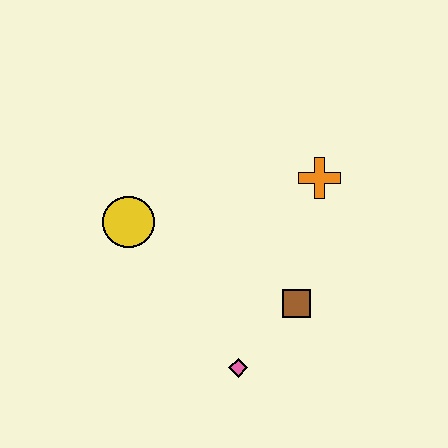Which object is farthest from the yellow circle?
The orange cross is farthest from the yellow circle.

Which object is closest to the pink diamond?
The brown square is closest to the pink diamond.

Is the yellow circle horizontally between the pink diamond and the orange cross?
No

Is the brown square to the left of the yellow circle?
No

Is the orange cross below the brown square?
No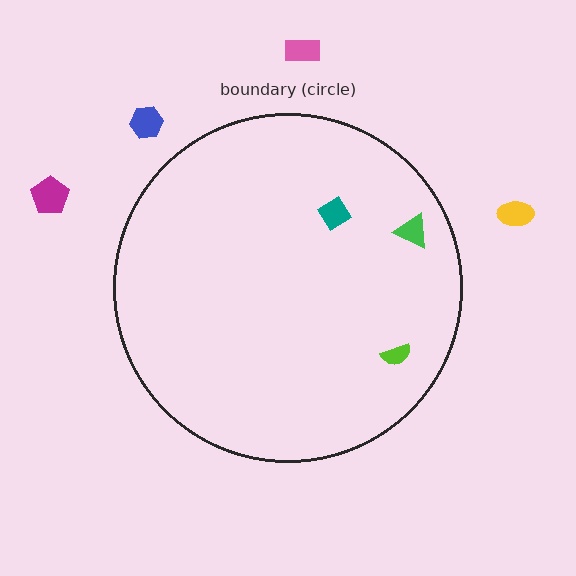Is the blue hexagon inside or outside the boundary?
Outside.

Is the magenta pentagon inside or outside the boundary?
Outside.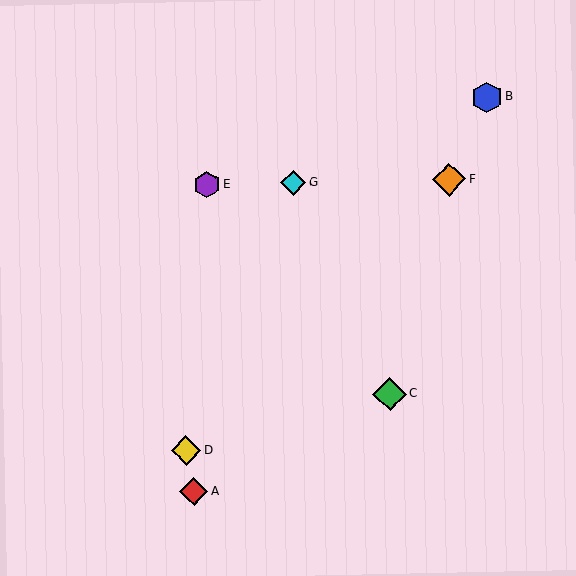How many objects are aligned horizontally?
3 objects (E, F, G) are aligned horizontally.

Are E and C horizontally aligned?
No, E is at y≈184 and C is at y≈394.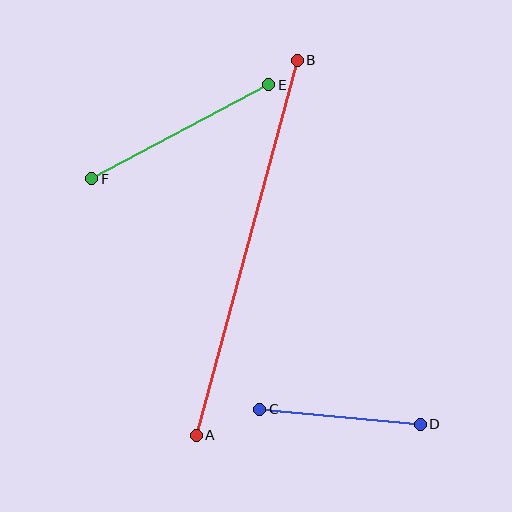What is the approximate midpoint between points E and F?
The midpoint is at approximately (180, 132) pixels.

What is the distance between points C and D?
The distance is approximately 161 pixels.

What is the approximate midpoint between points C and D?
The midpoint is at approximately (340, 417) pixels.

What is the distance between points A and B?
The distance is approximately 388 pixels.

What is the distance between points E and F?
The distance is approximately 200 pixels.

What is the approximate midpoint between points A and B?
The midpoint is at approximately (247, 248) pixels.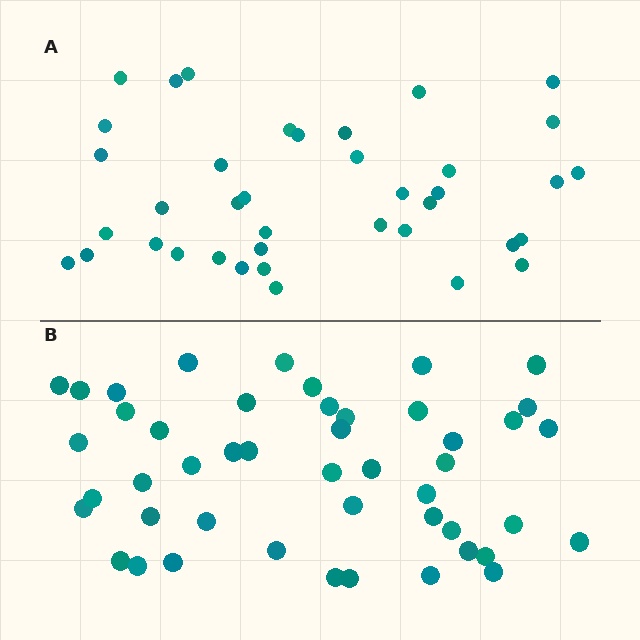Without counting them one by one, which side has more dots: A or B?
Region B (the bottom region) has more dots.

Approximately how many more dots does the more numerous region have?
Region B has roughly 8 or so more dots than region A.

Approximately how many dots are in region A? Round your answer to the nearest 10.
About 40 dots. (The exact count is 39, which rounds to 40.)